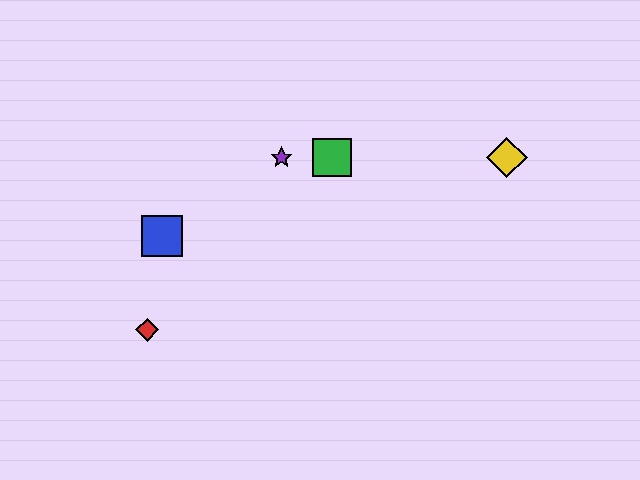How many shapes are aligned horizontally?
3 shapes (the green square, the yellow diamond, the purple star) are aligned horizontally.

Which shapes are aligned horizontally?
The green square, the yellow diamond, the purple star are aligned horizontally.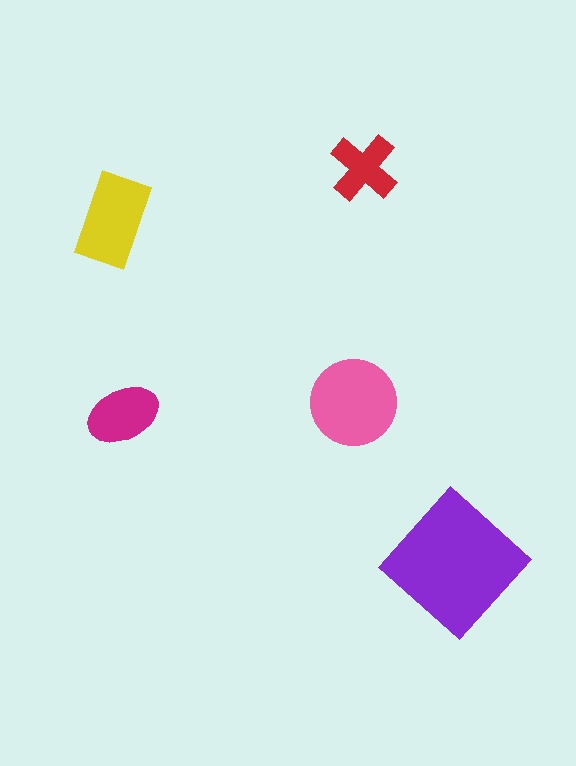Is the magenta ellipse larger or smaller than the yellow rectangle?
Smaller.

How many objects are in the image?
There are 5 objects in the image.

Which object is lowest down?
The purple diamond is bottommost.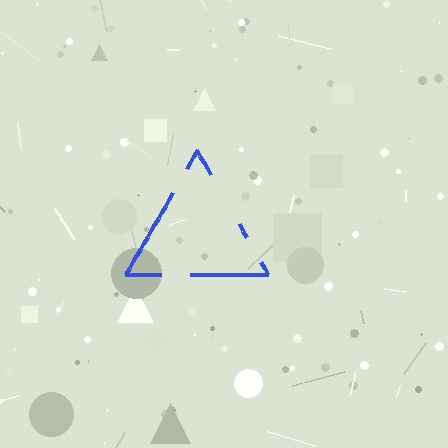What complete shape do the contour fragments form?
The contour fragments form a triangle.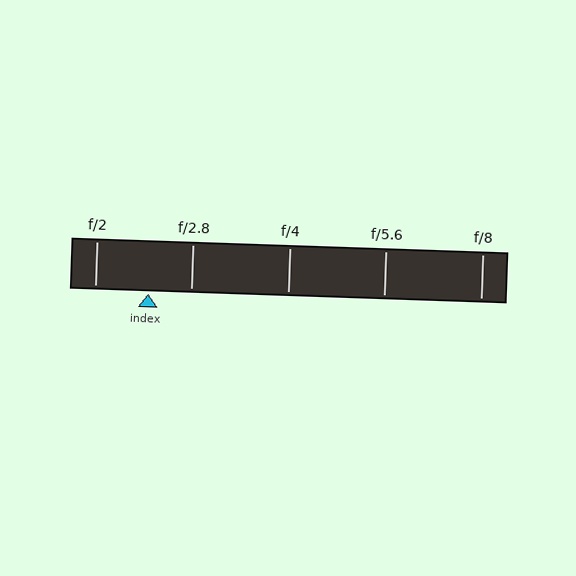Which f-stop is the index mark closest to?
The index mark is closest to f/2.8.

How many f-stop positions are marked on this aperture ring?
There are 5 f-stop positions marked.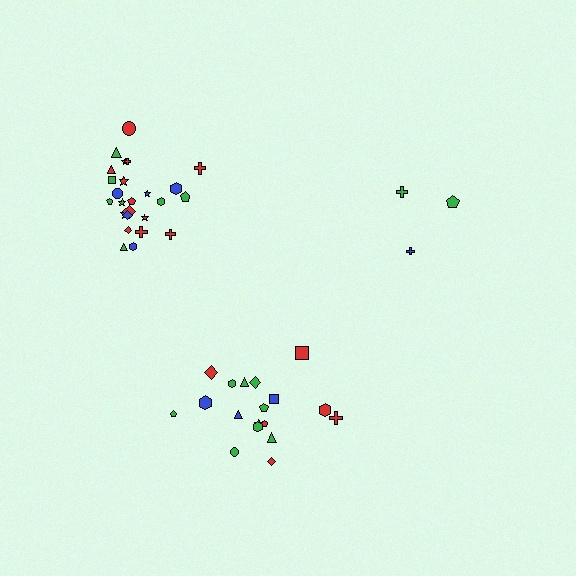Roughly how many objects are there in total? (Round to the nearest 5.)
Roughly 45 objects in total.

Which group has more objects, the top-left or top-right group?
The top-left group.